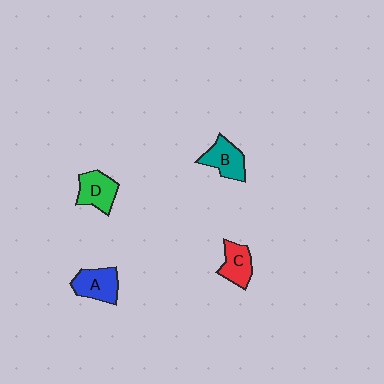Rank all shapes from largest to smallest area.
From largest to smallest: A (blue), B (teal), D (green), C (red).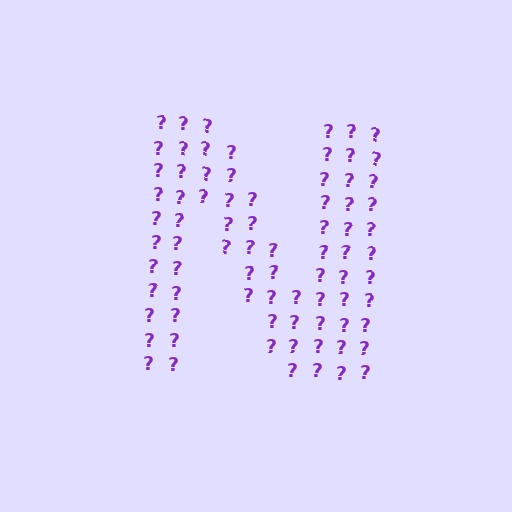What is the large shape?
The large shape is the letter N.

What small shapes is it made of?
It is made of small question marks.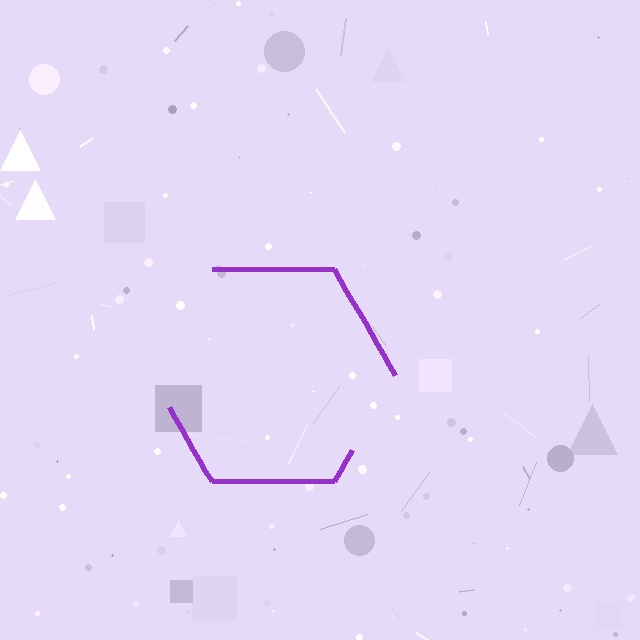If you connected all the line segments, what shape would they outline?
They would outline a hexagon.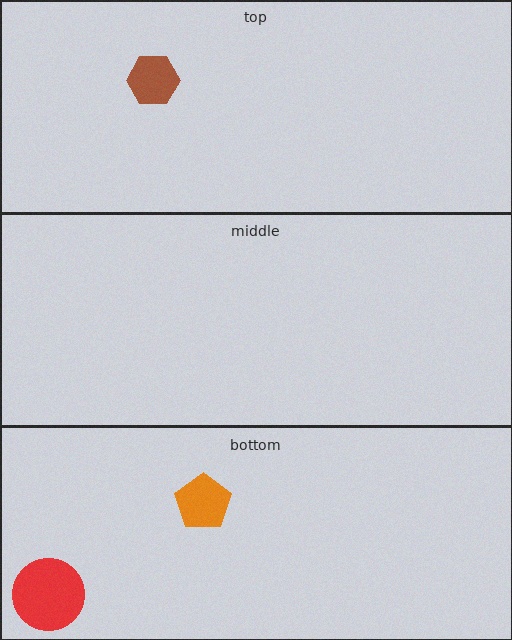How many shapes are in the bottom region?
2.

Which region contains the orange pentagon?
The bottom region.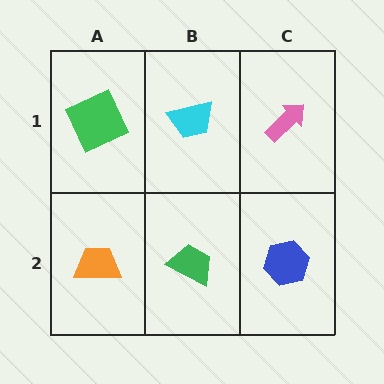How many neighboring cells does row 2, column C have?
2.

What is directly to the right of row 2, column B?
A blue hexagon.